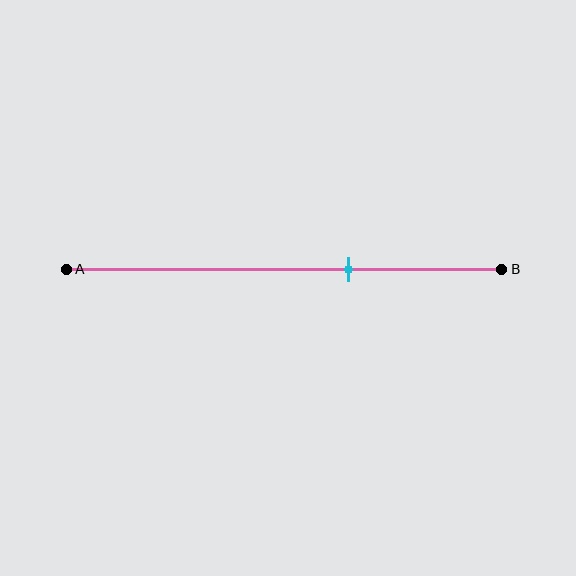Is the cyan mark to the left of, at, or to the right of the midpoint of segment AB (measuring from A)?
The cyan mark is to the right of the midpoint of segment AB.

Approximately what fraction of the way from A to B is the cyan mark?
The cyan mark is approximately 65% of the way from A to B.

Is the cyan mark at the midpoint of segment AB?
No, the mark is at about 65% from A, not at the 50% midpoint.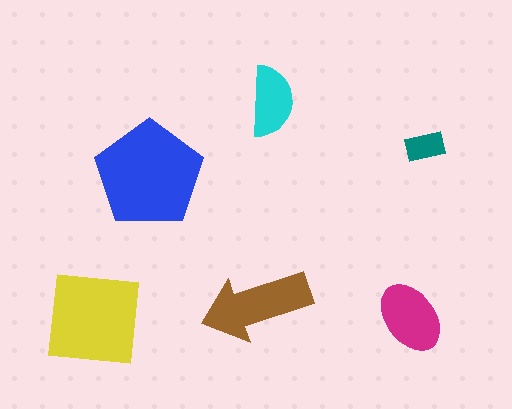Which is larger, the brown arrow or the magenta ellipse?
The brown arrow.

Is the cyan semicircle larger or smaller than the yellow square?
Smaller.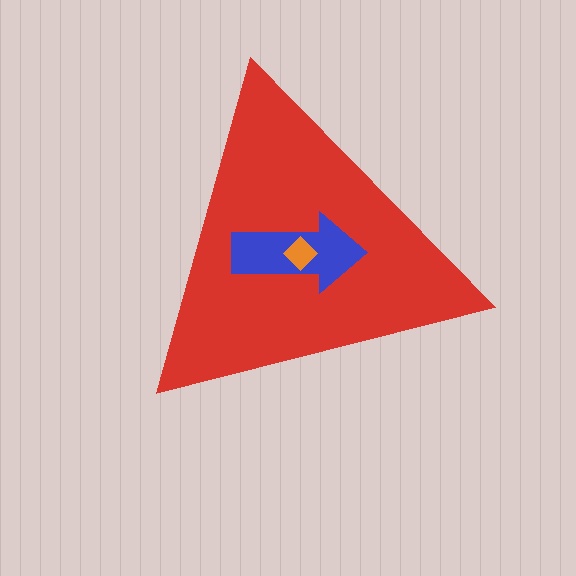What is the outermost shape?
The red triangle.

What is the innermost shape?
The orange diamond.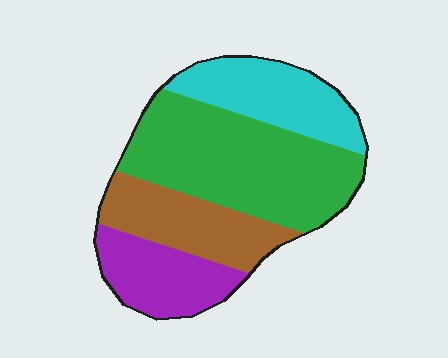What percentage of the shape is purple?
Purple covers 17% of the shape.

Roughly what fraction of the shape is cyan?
Cyan takes up less than a quarter of the shape.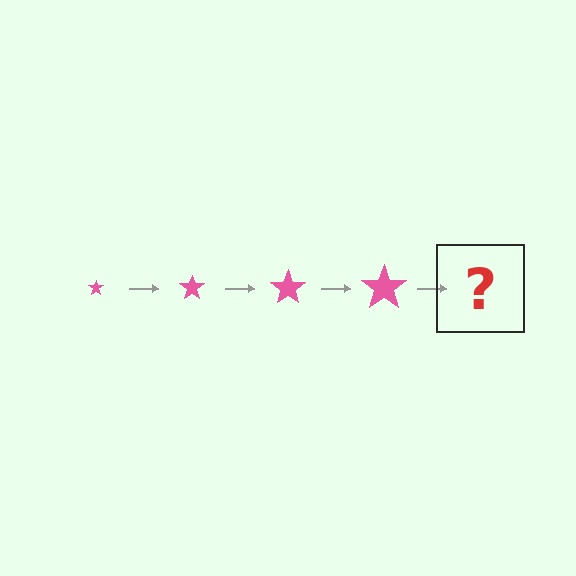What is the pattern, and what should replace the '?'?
The pattern is that the star gets progressively larger each step. The '?' should be a pink star, larger than the previous one.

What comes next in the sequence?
The next element should be a pink star, larger than the previous one.